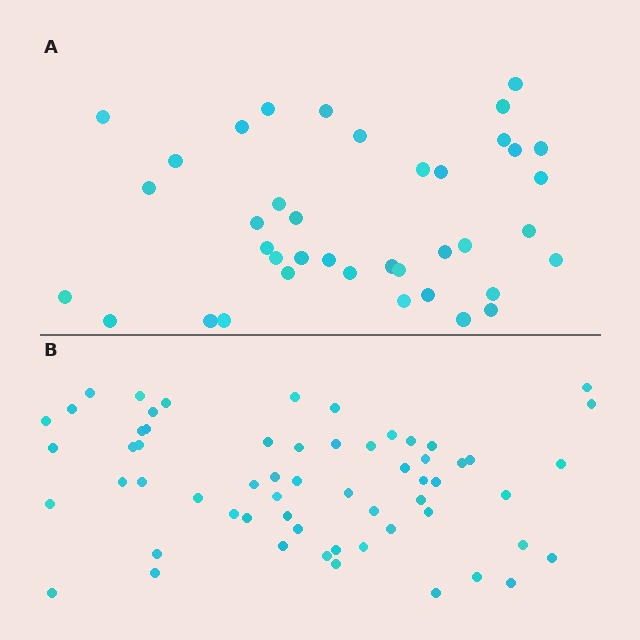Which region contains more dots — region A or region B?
Region B (the bottom region) has more dots.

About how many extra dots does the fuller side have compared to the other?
Region B has approximately 20 more dots than region A.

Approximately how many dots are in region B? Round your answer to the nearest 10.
About 60 dots.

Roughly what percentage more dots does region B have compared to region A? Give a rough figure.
About 55% more.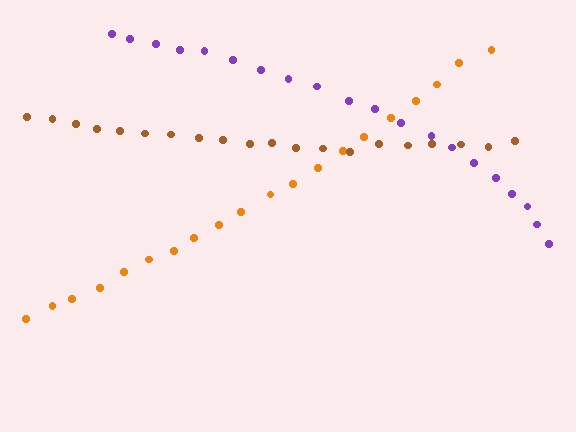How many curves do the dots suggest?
There are 3 distinct paths.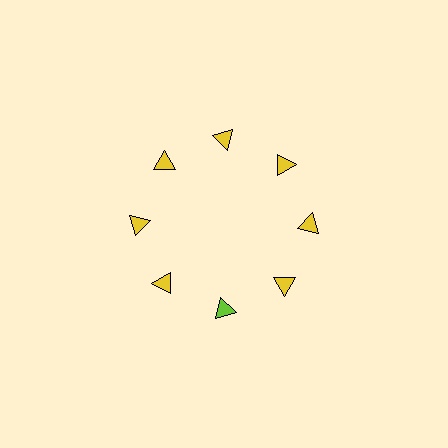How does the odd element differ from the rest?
It has a different color: lime instead of yellow.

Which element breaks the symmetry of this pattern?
The lime triangle at roughly the 6 o'clock position breaks the symmetry. All other shapes are yellow triangles.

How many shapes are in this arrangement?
There are 8 shapes arranged in a ring pattern.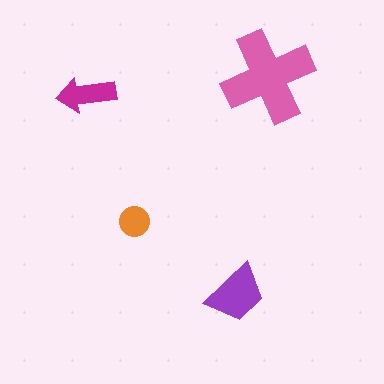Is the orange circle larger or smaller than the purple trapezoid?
Smaller.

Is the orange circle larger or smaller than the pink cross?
Smaller.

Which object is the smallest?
The orange circle.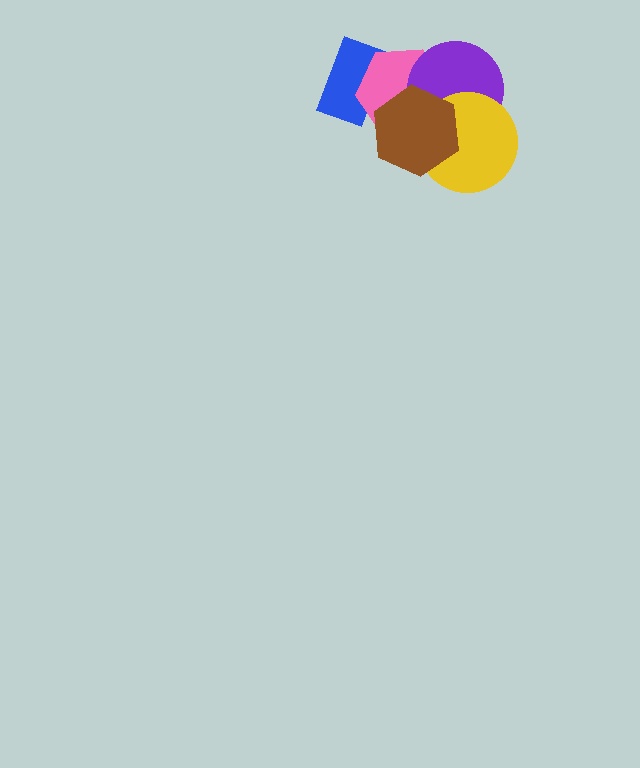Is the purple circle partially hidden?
Yes, it is partially covered by another shape.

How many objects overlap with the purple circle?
3 objects overlap with the purple circle.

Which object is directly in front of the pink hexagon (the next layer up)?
The purple circle is directly in front of the pink hexagon.